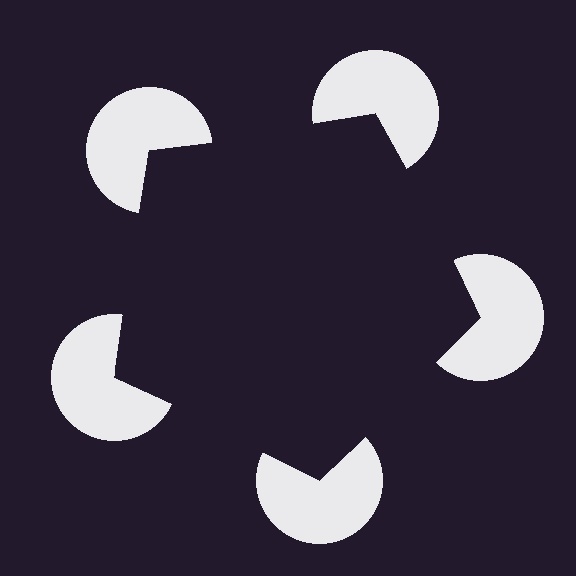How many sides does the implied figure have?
5 sides.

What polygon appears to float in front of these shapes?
An illusory pentagon — its edges are inferred from the aligned wedge cuts in the pac-man discs, not physically drawn.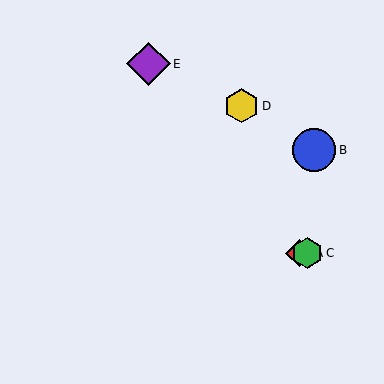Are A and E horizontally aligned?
No, A is at y≈253 and E is at y≈64.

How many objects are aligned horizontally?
2 objects (A, C) are aligned horizontally.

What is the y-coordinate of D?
Object D is at y≈106.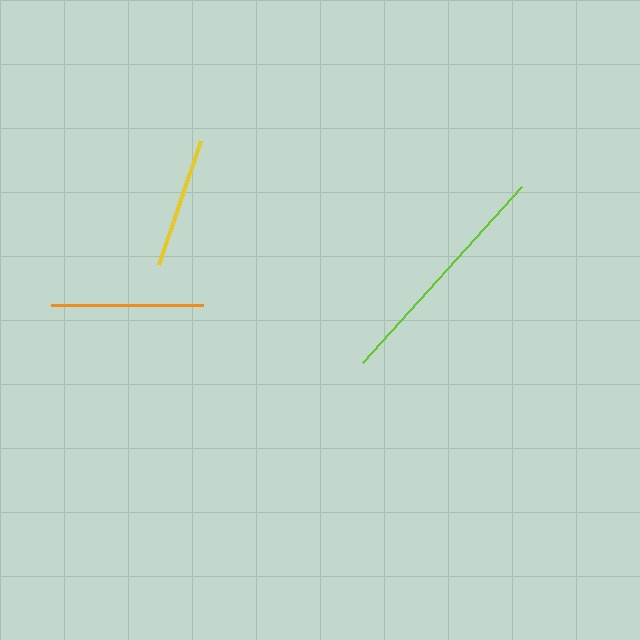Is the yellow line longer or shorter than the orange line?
The orange line is longer than the yellow line.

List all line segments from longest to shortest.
From longest to shortest: lime, orange, yellow.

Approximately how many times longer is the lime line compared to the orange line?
The lime line is approximately 1.6 times the length of the orange line.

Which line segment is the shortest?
The yellow line is the shortest at approximately 130 pixels.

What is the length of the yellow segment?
The yellow segment is approximately 130 pixels long.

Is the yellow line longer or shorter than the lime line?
The lime line is longer than the yellow line.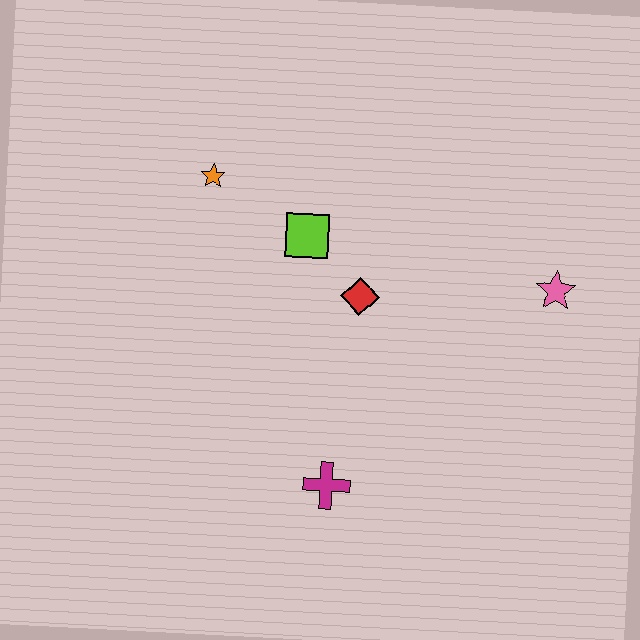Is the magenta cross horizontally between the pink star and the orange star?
Yes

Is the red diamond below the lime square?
Yes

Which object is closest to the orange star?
The lime square is closest to the orange star.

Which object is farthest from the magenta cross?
The orange star is farthest from the magenta cross.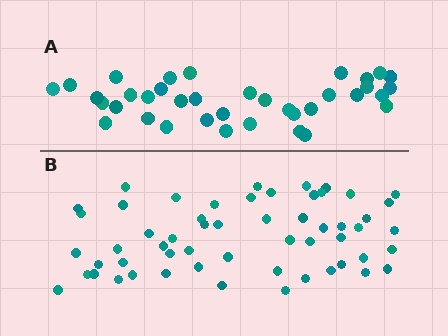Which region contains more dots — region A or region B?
Region B (the bottom region) has more dots.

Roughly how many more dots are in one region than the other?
Region B has approximately 20 more dots than region A.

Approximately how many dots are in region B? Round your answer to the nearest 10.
About 60 dots. (The exact count is 56, which rounds to 60.)